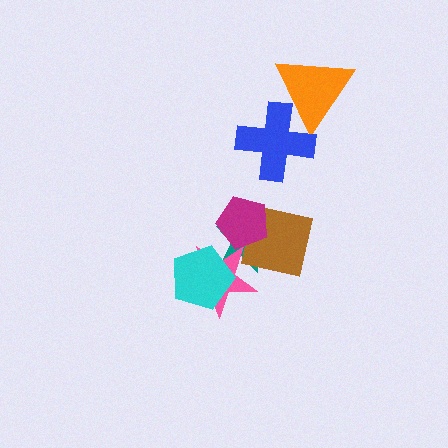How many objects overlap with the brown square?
3 objects overlap with the brown square.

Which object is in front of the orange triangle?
The blue cross is in front of the orange triangle.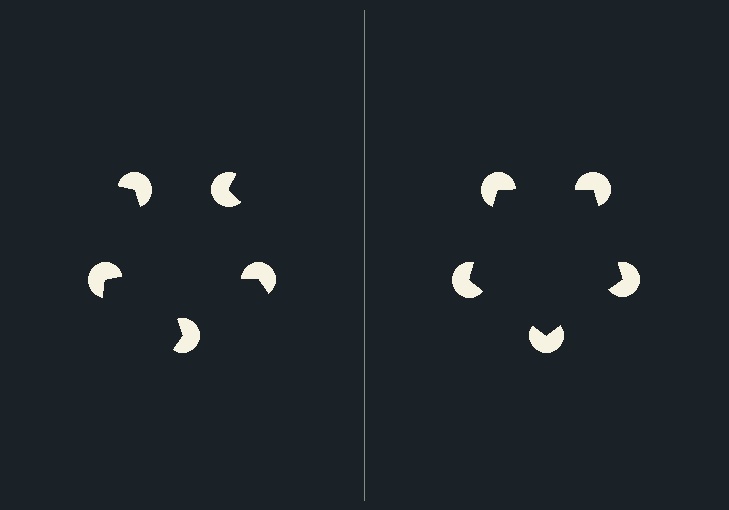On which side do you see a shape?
An illusory pentagon appears on the right side. On the left side the wedge cuts are rotated, so no coherent shape forms.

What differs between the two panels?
The pac-man discs are positioned identically on both sides; only the wedge orientations differ. On the right they align to a pentagon; on the left they are misaligned.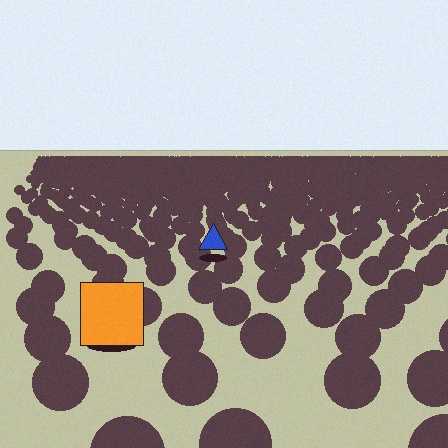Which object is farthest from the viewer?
The blue triangle is farthest from the viewer. It appears smaller and the ground texture around it is denser.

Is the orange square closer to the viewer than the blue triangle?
Yes. The orange square is closer — you can tell from the texture gradient: the ground texture is coarser near it.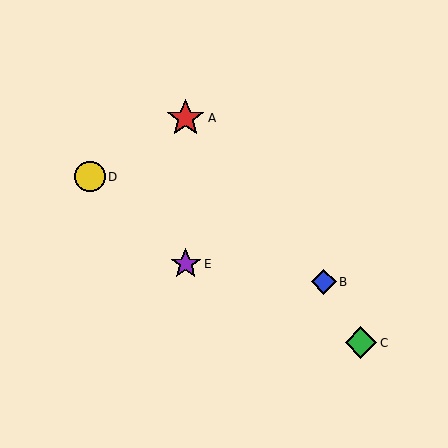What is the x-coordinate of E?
Object E is at x≈186.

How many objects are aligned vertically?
2 objects (A, E) are aligned vertically.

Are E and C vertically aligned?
No, E is at x≈186 and C is at x≈361.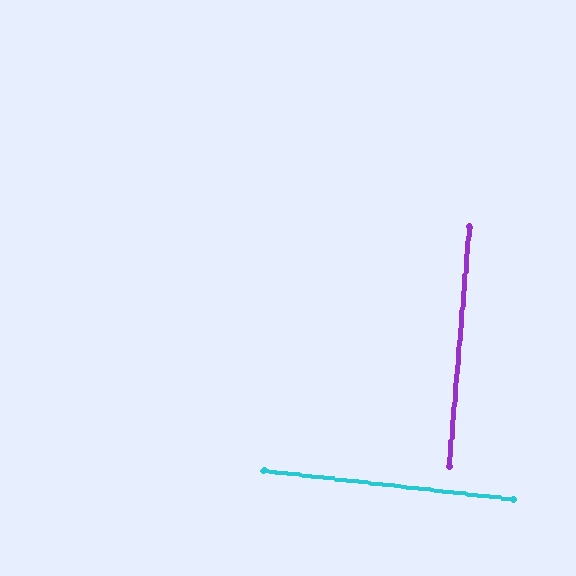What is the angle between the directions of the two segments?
Approximately 88 degrees.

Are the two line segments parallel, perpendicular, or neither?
Perpendicular — they meet at approximately 88°.